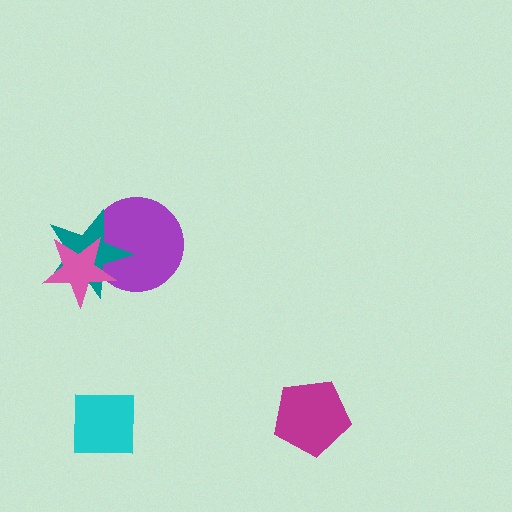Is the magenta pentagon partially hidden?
No, no other shape covers it.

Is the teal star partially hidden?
Yes, it is partially covered by another shape.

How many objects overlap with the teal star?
2 objects overlap with the teal star.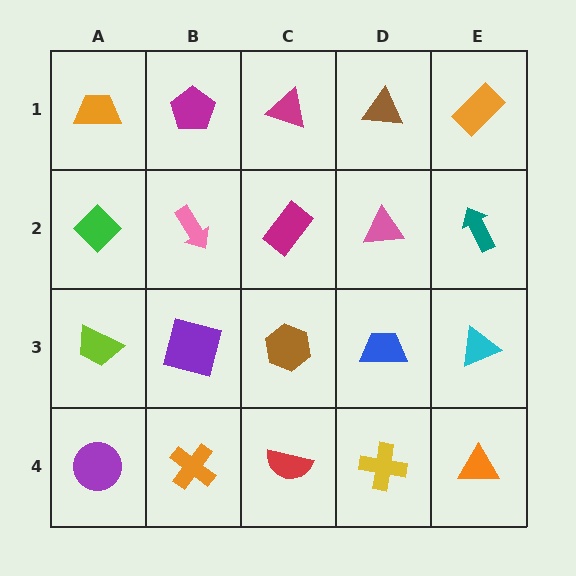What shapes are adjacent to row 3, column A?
A green diamond (row 2, column A), a purple circle (row 4, column A), a purple square (row 3, column B).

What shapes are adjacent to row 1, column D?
A pink triangle (row 2, column D), a magenta triangle (row 1, column C), an orange rectangle (row 1, column E).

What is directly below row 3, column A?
A purple circle.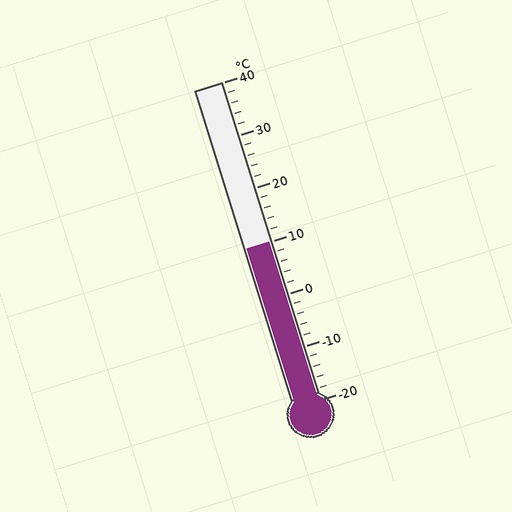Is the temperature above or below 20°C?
The temperature is below 20°C.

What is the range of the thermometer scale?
The thermometer scale ranges from -20°C to 40°C.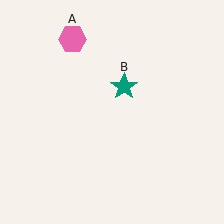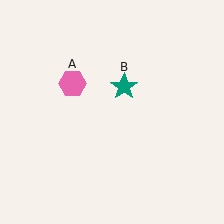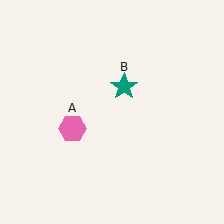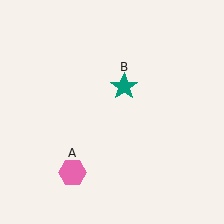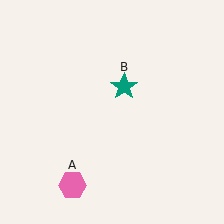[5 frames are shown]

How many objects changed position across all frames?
1 object changed position: pink hexagon (object A).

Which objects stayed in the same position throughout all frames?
Teal star (object B) remained stationary.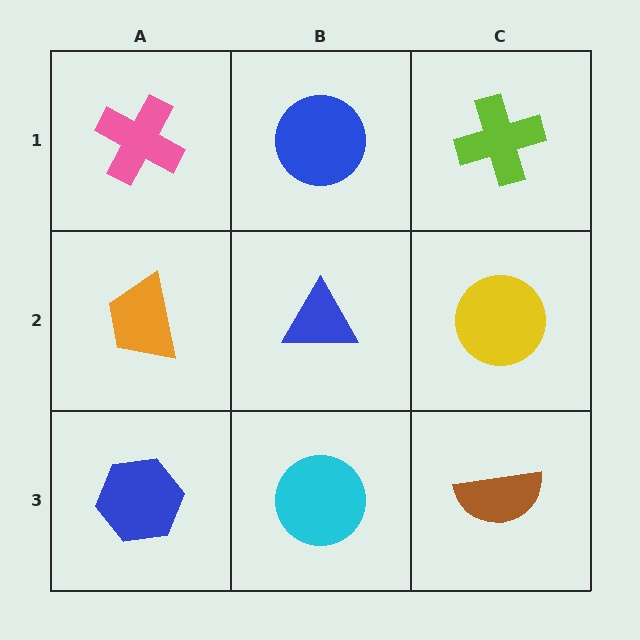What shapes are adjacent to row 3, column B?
A blue triangle (row 2, column B), a blue hexagon (row 3, column A), a brown semicircle (row 3, column C).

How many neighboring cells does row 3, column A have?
2.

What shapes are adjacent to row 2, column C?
A lime cross (row 1, column C), a brown semicircle (row 3, column C), a blue triangle (row 2, column B).